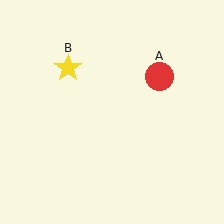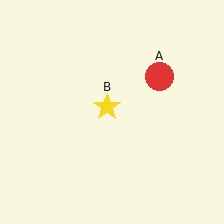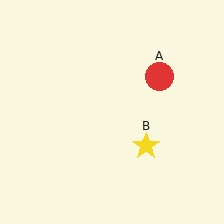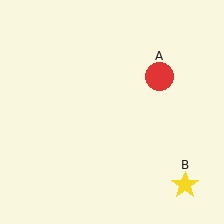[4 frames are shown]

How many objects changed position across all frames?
1 object changed position: yellow star (object B).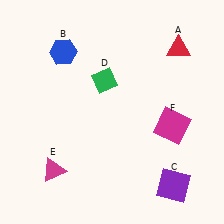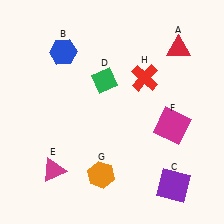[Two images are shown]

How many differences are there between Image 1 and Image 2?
There are 2 differences between the two images.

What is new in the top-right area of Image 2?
A red cross (H) was added in the top-right area of Image 2.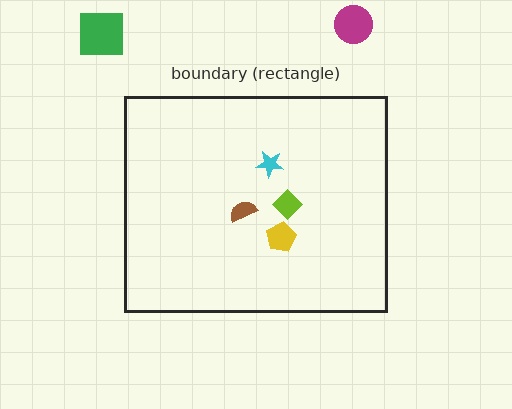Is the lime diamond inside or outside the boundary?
Inside.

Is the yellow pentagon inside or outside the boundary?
Inside.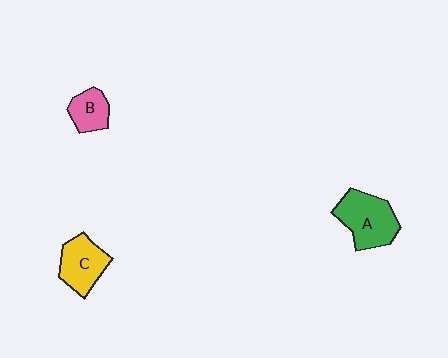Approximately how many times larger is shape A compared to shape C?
Approximately 1.2 times.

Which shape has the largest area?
Shape A (green).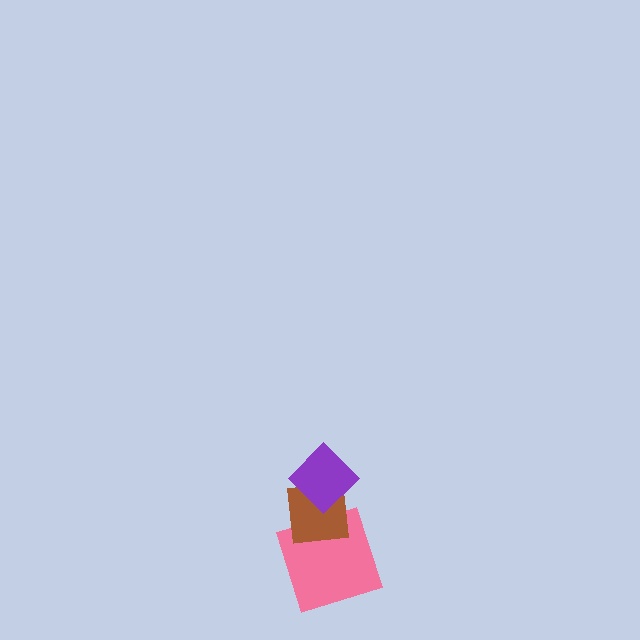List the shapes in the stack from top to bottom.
From top to bottom: the purple diamond, the brown square, the pink square.